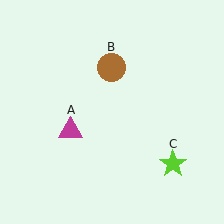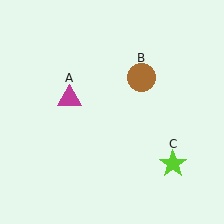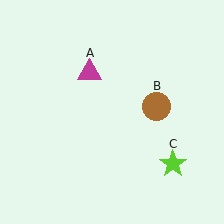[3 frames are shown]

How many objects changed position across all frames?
2 objects changed position: magenta triangle (object A), brown circle (object B).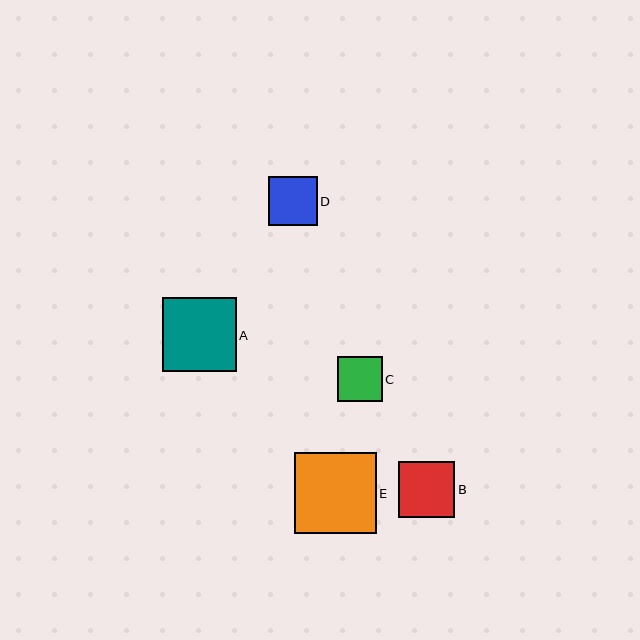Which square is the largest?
Square E is the largest with a size of approximately 81 pixels.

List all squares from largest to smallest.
From largest to smallest: E, A, B, D, C.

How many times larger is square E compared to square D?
Square E is approximately 1.7 times the size of square D.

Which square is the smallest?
Square C is the smallest with a size of approximately 45 pixels.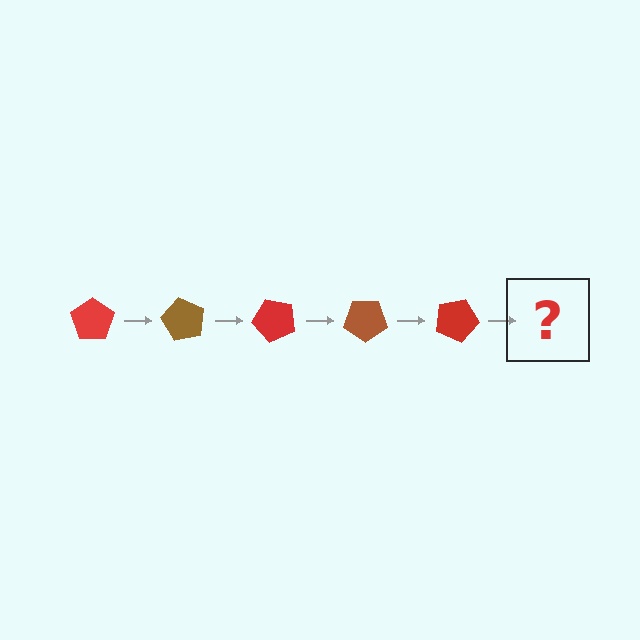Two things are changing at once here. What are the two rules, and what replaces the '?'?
The two rules are that it rotates 60 degrees each step and the color cycles through red and brown. The '?' should be a brown pentagon, rotated 300 degrees from the start.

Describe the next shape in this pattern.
It should be a brown pentagon, rotated 300 degrees from the start.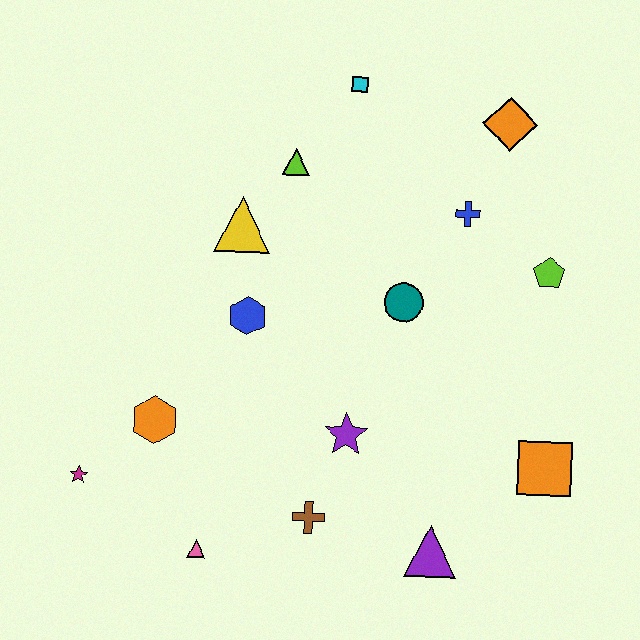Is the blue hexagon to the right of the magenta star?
Yes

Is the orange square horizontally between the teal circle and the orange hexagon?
No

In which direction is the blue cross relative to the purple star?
The blue cross is above the purple star.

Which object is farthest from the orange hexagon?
The orange diamond is farthest from the orange hexagon.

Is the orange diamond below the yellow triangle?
No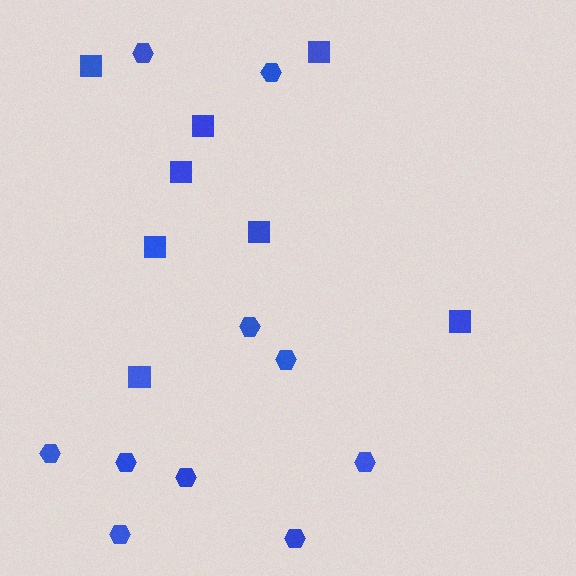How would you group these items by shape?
There are 2 groups: one group of hexagons (10) and one group of squares (8).